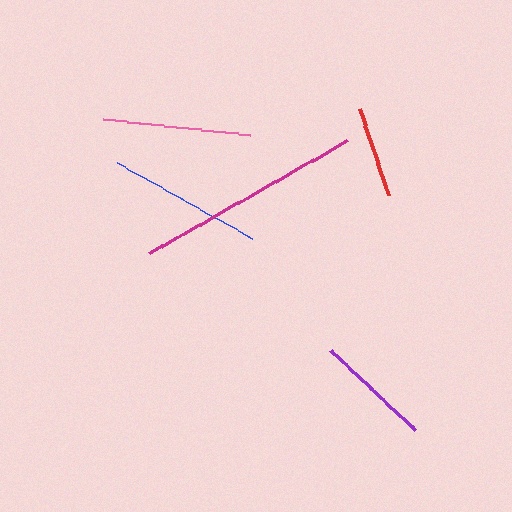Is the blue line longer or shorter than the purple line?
The blue line is longer than the purple line.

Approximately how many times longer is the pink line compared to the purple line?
The pink line is approximately 1.3 times the length of the purple line.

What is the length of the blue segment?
The blue segment is approximately 155 pixels long.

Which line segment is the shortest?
The red line is the shortest at approximately 92 pixels.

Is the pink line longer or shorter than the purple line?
The pink line is longer than the purple line.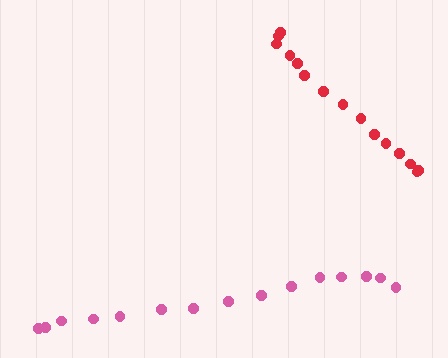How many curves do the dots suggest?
There are 2 distinct paths.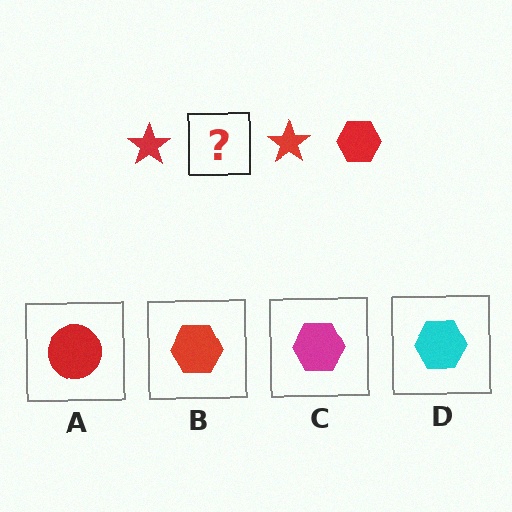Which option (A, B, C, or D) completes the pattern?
B.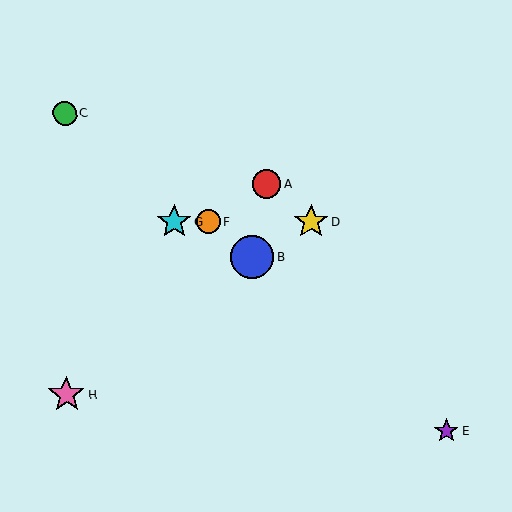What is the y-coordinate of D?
Object D is at y≈221.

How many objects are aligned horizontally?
3 objects (D, F, G) are aligned horizontally.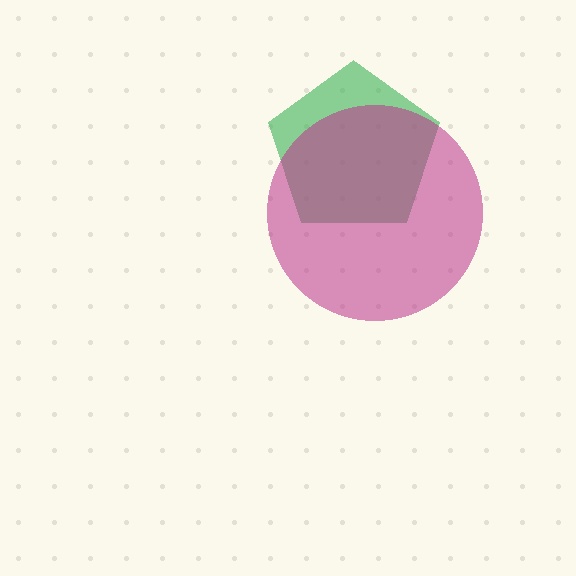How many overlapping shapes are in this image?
There are 2 overlapping shapes in the image.